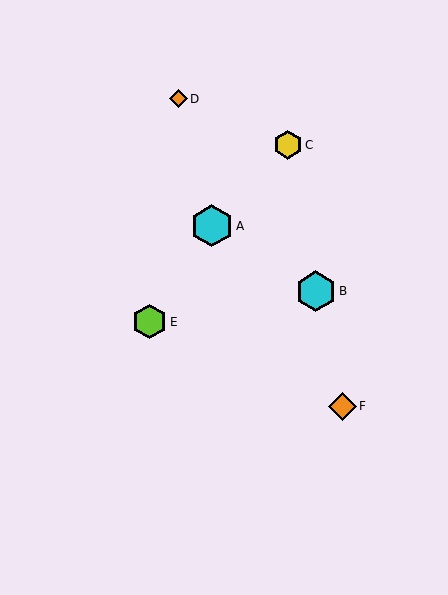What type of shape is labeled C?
Shape C is a yellow hexagon.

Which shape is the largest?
The cyan hexagon (labeled A) is the largest.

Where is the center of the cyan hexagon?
The center of the cyan hexagon is at (212, 226).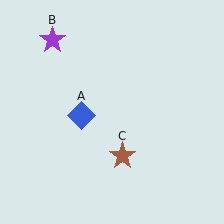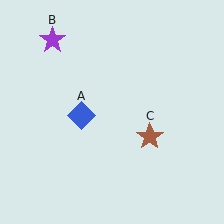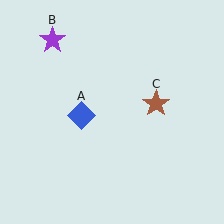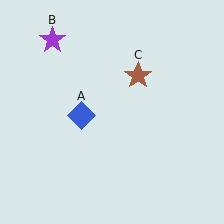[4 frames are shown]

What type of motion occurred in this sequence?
The brown star (object C) rotated counterclockwise around the center of the scene.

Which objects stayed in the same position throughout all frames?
Blue diamond (object A) and purple star (object B) remained stationary.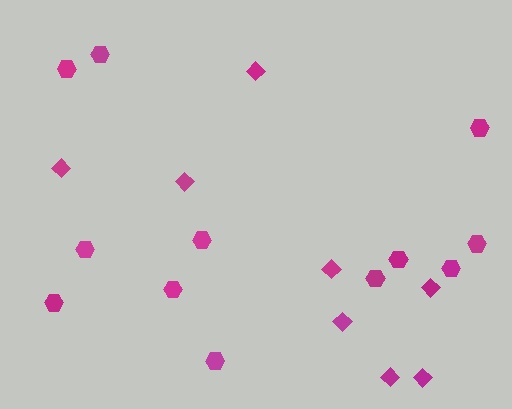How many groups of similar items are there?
There are 2 groups: one group of diamonds (8) and one group of hexagons (12).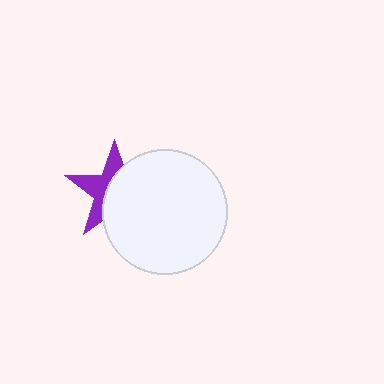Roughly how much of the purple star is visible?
A small part of it is visible (roughly 43%).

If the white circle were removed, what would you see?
You would see the complete purple star.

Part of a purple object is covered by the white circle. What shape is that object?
It is a star.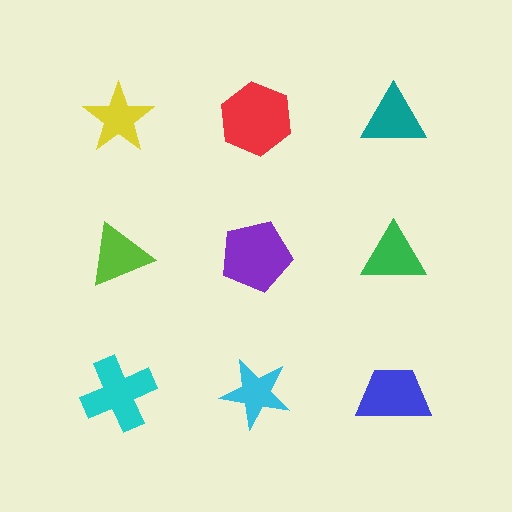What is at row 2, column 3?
A green triangle.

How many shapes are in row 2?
3 shapes.